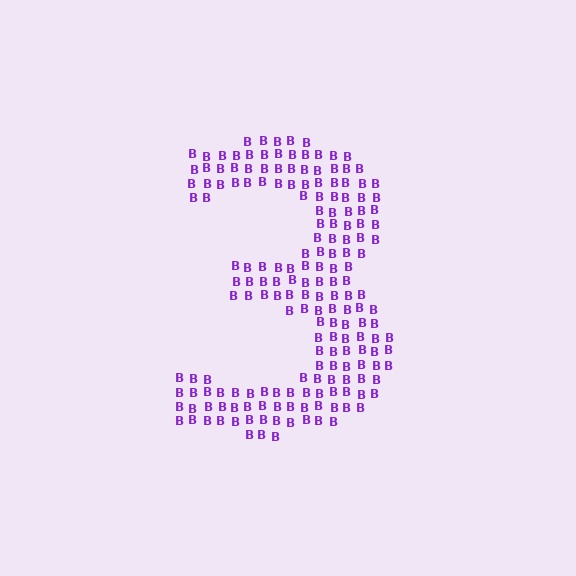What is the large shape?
The large shape is the digit 3.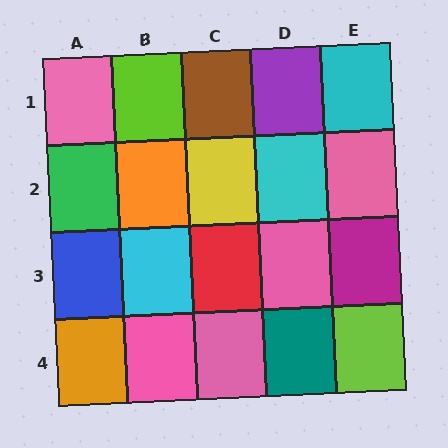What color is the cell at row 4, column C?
Pink.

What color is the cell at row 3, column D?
Pink.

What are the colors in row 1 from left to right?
Pink, lime, brown, purple, cyan.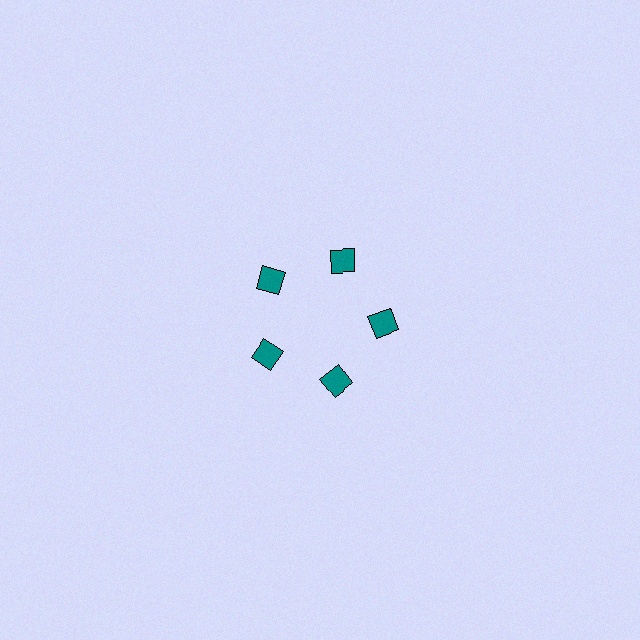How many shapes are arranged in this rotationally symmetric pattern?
There are 5 shapes, arranged in 5 groups of 1.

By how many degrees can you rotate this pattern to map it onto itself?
The pattern maps onto itself every 72 degrees of rotation.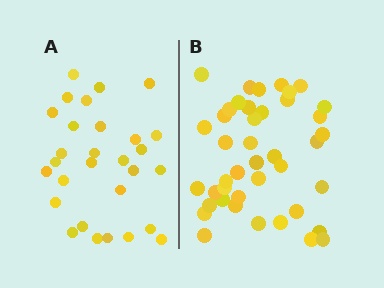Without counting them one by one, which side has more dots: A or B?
Region B (the right region) has more dots.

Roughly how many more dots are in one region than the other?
Region B has approximately 15 more dots than region A.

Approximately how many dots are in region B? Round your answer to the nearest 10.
About 40 dots. (The exact count is 42, which rounds to 40.)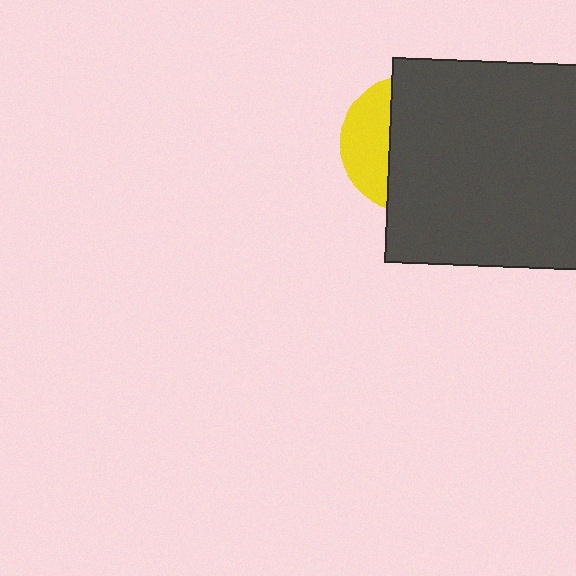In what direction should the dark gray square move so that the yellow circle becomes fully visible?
The dark gray square should move right. That is the shortest direction to clear the overlap and leave the yellow circle fully visible.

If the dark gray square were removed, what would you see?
You would see the complete yellow circle.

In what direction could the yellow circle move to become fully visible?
The yellow circle could move left. That would shift it out from behind the dark gray square entirely.